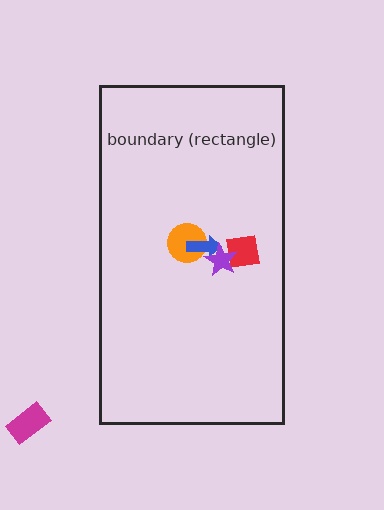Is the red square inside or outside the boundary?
Inside.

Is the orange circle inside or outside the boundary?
Inside.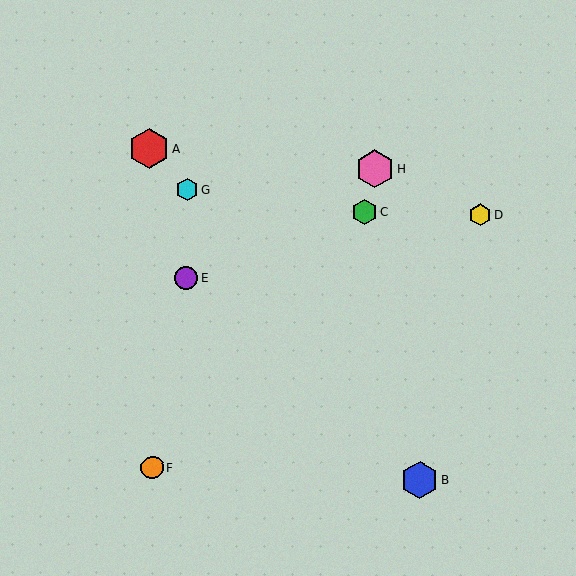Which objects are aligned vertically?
Objects E, G are aligned vertically.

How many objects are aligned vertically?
2 objects (E, G) are aligned vertically.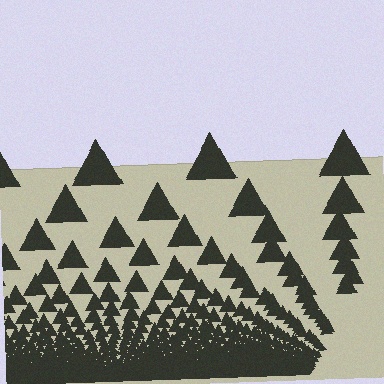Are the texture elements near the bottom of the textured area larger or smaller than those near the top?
Smaller. The gradient is inverted — elements near the bottom are smaller and denser.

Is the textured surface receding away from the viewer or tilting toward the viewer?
The surface appears to tilt toward the viewer. Texture elements get larger and sparser toward the top.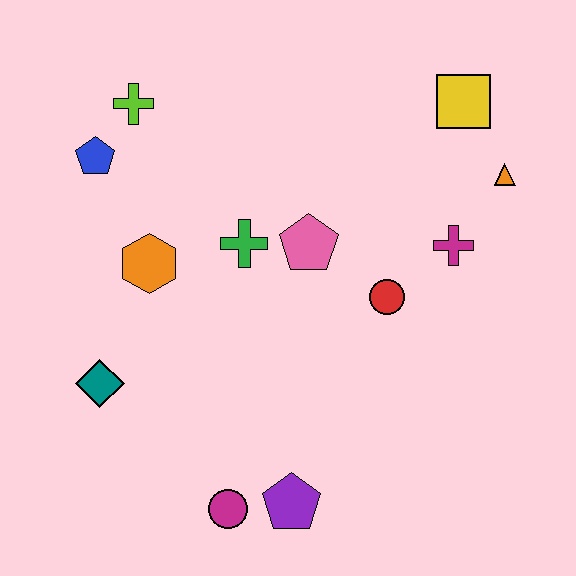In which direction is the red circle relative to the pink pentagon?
The red circle is to the right of the pink pentagon.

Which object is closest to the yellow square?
The orange triangle is closest to the yellow square.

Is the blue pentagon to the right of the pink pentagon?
No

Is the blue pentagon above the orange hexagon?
Yes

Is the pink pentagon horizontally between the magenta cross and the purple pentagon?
Yes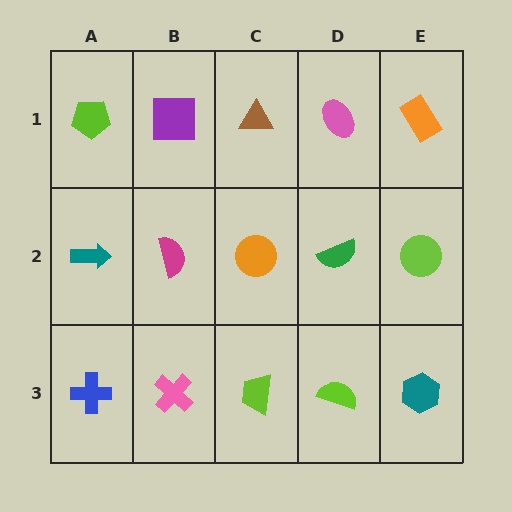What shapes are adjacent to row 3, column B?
A magenta semicircle (row 2, column B), a blue cross (row 3, column A), a lime trapezoid (row 3, column C).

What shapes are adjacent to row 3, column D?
A green semicircle (row 2, column D), a lime trapezoid (row 3, column C), a teal hexagon (row 3, column E).